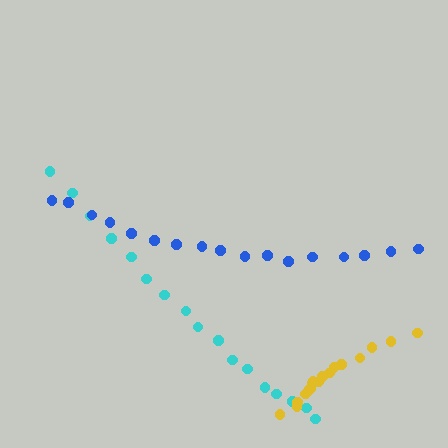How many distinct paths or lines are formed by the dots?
There are 3 distinct paths.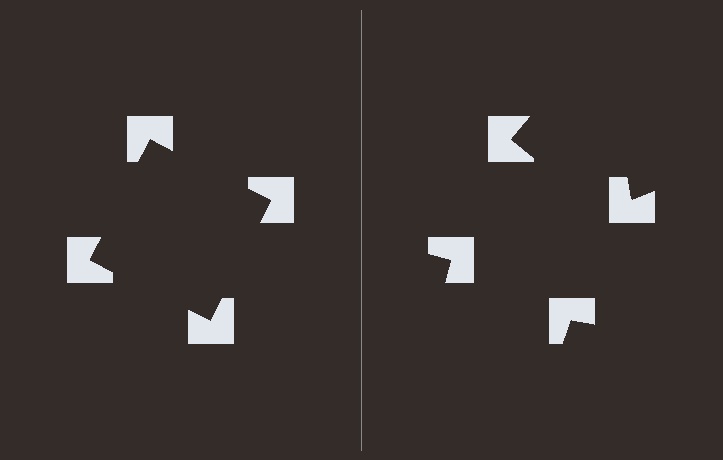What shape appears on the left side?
An illusory square.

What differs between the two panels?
The notched squares are positioned identically on both sides; only the wedge orientations differ. On the left they align to a square; on the right they are misaligned.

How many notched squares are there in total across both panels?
8 — 4 on each side.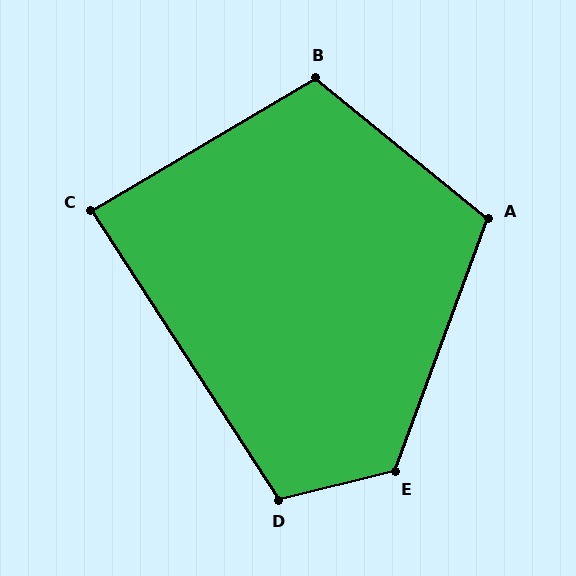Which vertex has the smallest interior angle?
C, at approximately 88 degrees.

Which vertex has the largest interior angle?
E, at approximately 124 degrees.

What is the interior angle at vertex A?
Approximately 109 degrees (obtuse).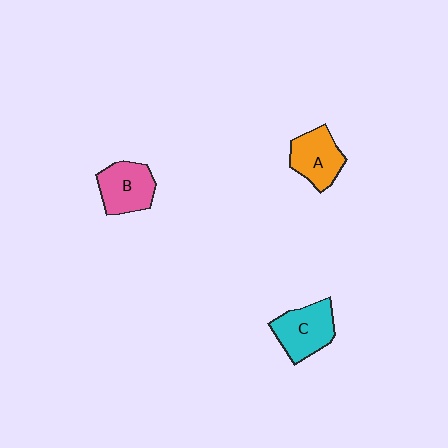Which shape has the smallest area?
Shape A (orange).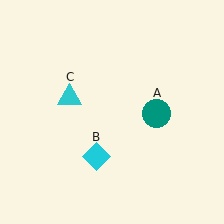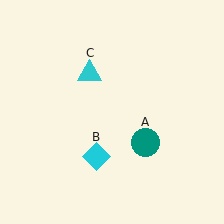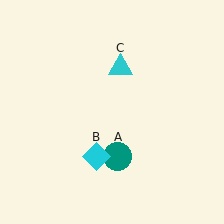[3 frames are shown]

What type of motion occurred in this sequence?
The teal circle (object A), cyan triangle (object C) rotated clockwise around the center of the scene.